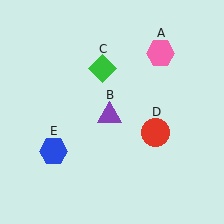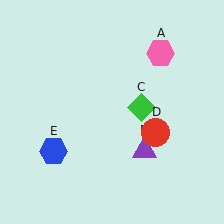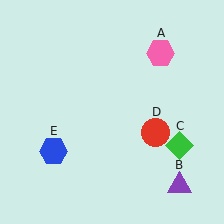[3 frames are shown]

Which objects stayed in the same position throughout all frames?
Pink hexagon (object A) and red circle (object D) and blue hexagon (object E) remained stationary.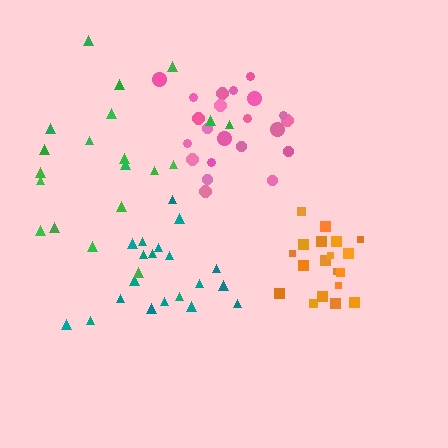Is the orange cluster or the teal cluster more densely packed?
Orange.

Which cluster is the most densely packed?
Orange.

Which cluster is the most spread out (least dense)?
Green.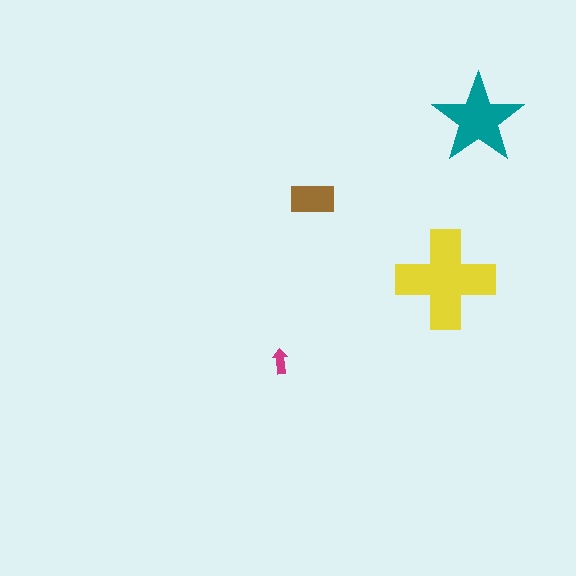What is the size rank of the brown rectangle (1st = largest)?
3rd.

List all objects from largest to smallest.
The yellow cross, the teal star, the brown rectangle, the magenta arrow.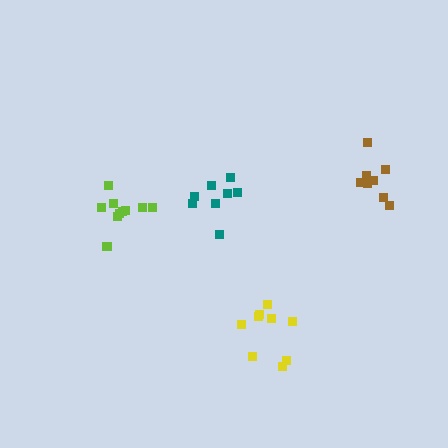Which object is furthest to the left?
The lime cluster is leftmost.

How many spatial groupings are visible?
There are 4 spatial groupings.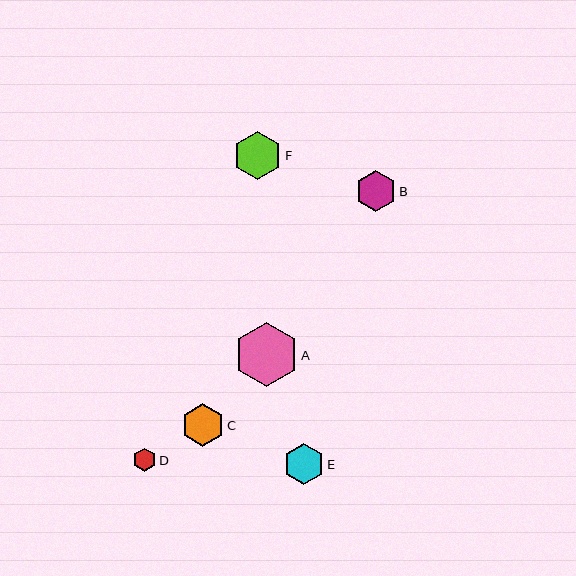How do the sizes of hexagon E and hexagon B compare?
Hexagon E and hexagon B are approximately the same size.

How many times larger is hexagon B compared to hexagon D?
Hexagon B is approximately 1.7 times the size of hexagon D.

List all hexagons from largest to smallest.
From largest to smallest: A, F, C, E, B, D.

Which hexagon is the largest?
Hexagon A is the largest with a size of approximately 64 pixels.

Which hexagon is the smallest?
Hexagon D is the smallest with a size of approximately 24 pixels.